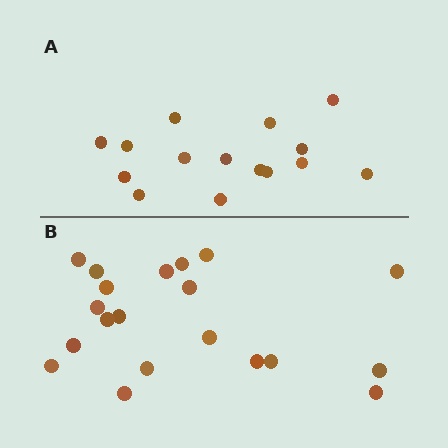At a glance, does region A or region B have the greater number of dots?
Region B (the bottom region) has more dots.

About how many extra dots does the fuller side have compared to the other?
Region B has about 5 more dots than region A.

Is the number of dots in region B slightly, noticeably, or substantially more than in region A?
Region B has noticeably more, but not dramatically so. The ratio is roughly 1.3 to 1.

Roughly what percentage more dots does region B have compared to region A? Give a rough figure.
About 35% more.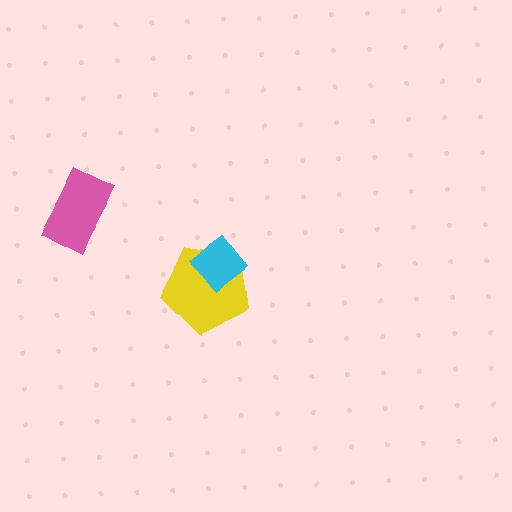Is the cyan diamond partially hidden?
No, no other shape covers it.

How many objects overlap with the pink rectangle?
0 objects overlap with the pink rectangle.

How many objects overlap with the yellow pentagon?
1 object overlaps with the yellow pentagon.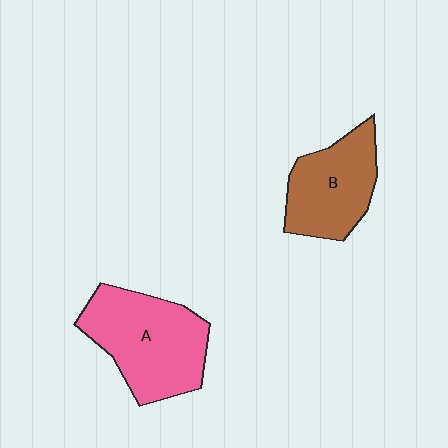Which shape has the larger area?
Shape A (pink).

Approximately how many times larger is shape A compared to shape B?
Approximately 1.3 times.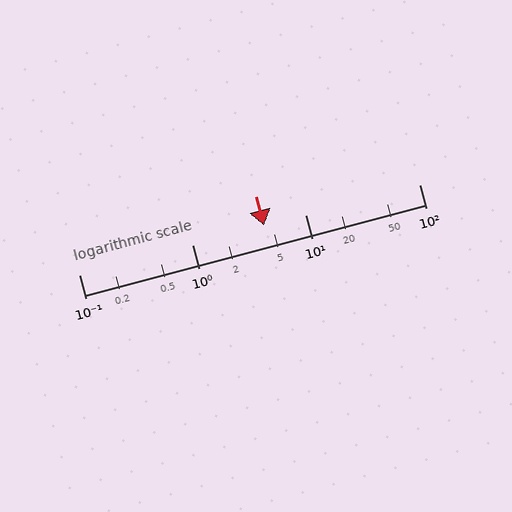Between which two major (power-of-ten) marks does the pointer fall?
The pointer is between 1 and 10.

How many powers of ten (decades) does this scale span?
The scale spans 3 decades, from 0.1 to 100.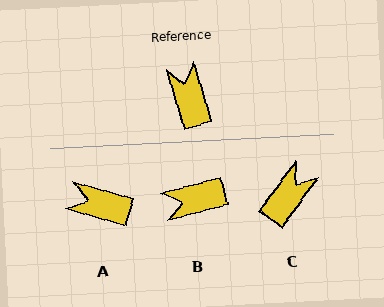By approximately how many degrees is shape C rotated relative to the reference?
Approximately 53 degrees clockwise.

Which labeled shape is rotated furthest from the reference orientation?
B, about 88 degrees away.